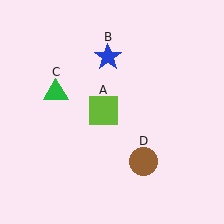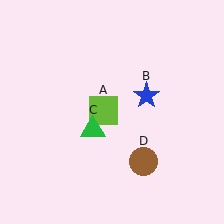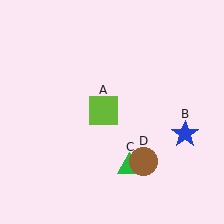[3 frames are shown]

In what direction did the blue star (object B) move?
The blue star (object B) moved down and to the right.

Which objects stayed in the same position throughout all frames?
Lime square (object A) and brown circle (object D) remained stationary.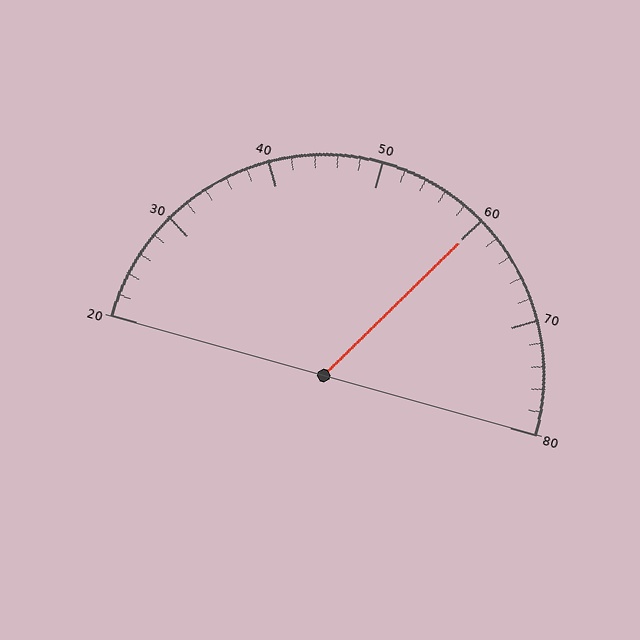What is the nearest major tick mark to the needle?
The nearest major tick mark is 60.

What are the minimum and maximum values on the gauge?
The gauge ranges from 20 to 80.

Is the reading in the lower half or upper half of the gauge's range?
The reading is in the upper half of the range (20 to 80).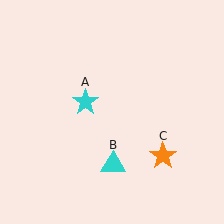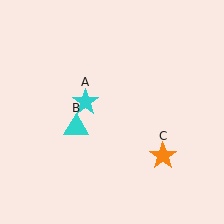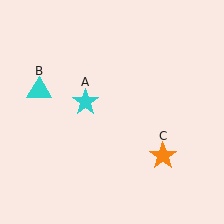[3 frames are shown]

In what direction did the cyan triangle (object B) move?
The cyan triangle (object B) moved up and to the left.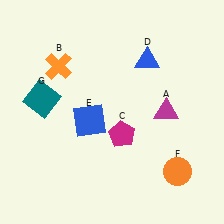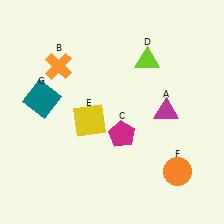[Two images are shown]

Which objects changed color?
D changed from blue to lime. E changed from blue to yellow.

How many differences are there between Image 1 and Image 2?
There are 2 differences between the two images.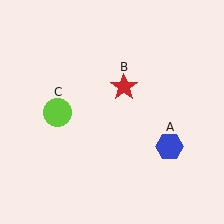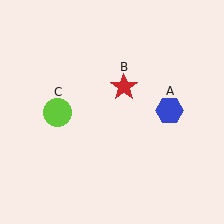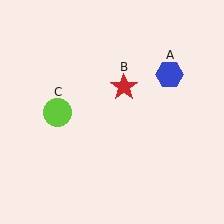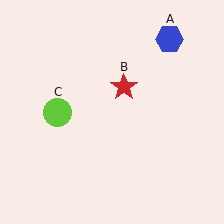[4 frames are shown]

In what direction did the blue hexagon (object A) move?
The blue hexagon (object A) moved up.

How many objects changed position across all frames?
1 object changed position: blue hexagon (object A).